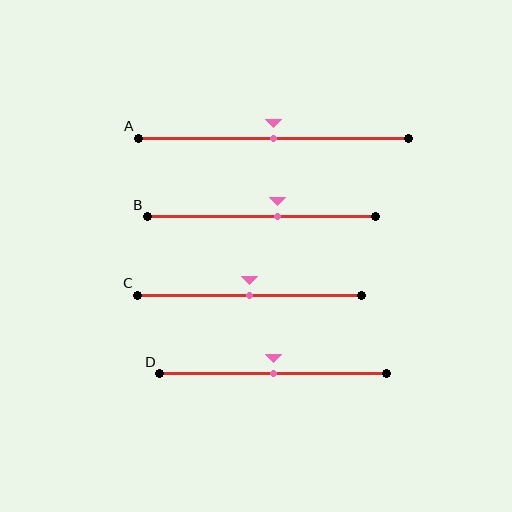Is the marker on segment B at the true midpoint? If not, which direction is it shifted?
No, the marker on segment B is shifted to the right by about 7% of the segment length.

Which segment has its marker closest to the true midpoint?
Segment A has its marker closest to the true midpoint.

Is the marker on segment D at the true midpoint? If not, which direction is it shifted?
Yes, the marker on segment D is at the true midpoint.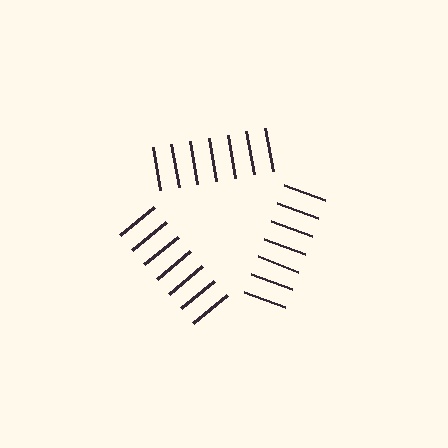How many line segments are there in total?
21 — 7 along each of the 3 edges.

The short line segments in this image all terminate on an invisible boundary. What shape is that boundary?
An illusory triangle — the line segments terminate on its edges but no continuous stroke is drawn.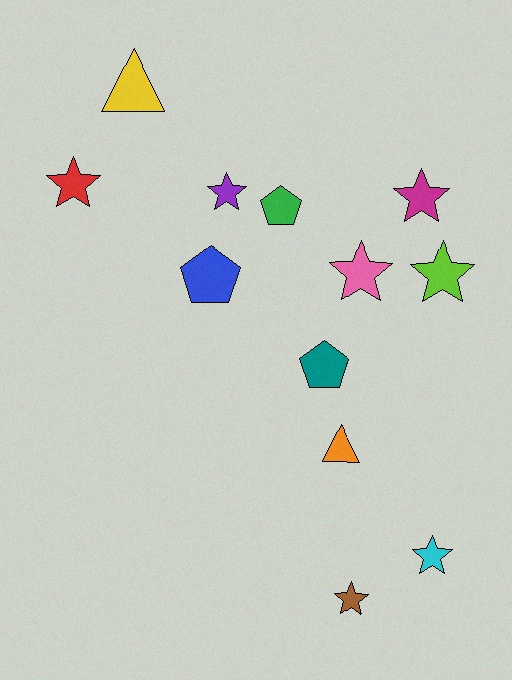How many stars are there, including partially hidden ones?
There are 7 stars.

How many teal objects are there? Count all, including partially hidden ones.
There is 1 teal object.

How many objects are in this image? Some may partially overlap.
There are 12 objects.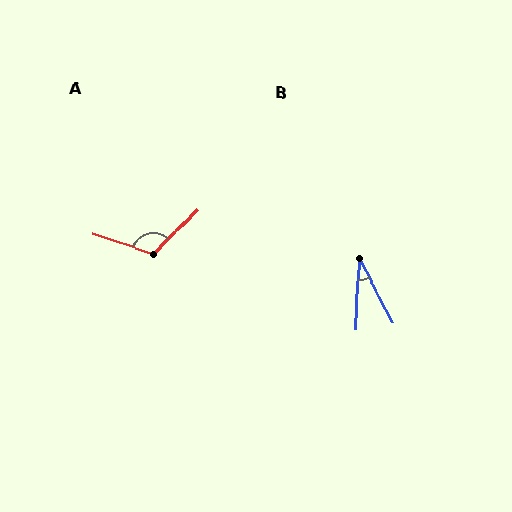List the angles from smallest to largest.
B (31°), A (116°).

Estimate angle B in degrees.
Approximately 31 degrees.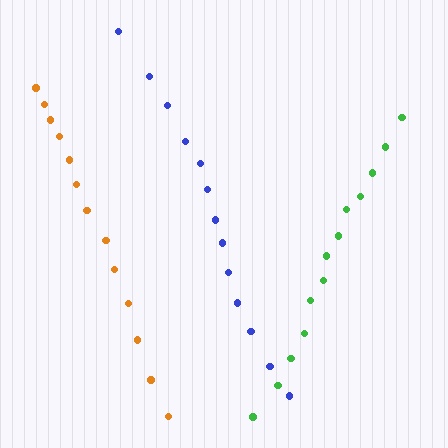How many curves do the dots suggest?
There are 3 distinct paths.